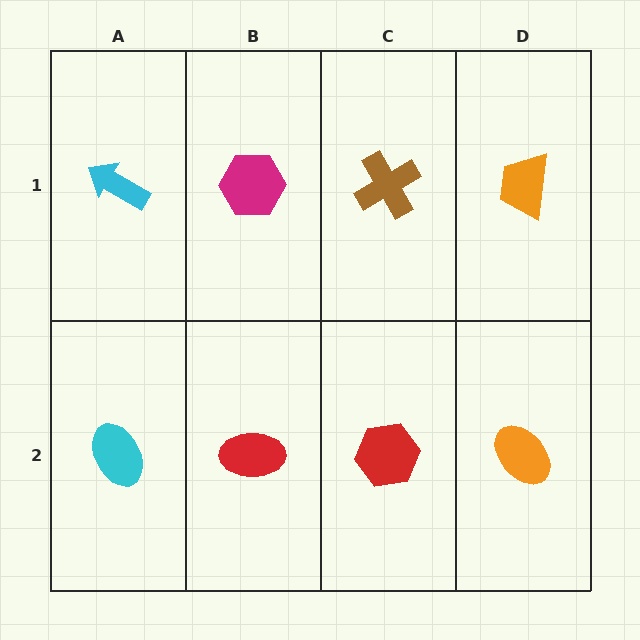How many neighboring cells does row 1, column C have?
3.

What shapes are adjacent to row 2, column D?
An orange trapezoid (row 1, column D), a red hexagon (row 2, column C).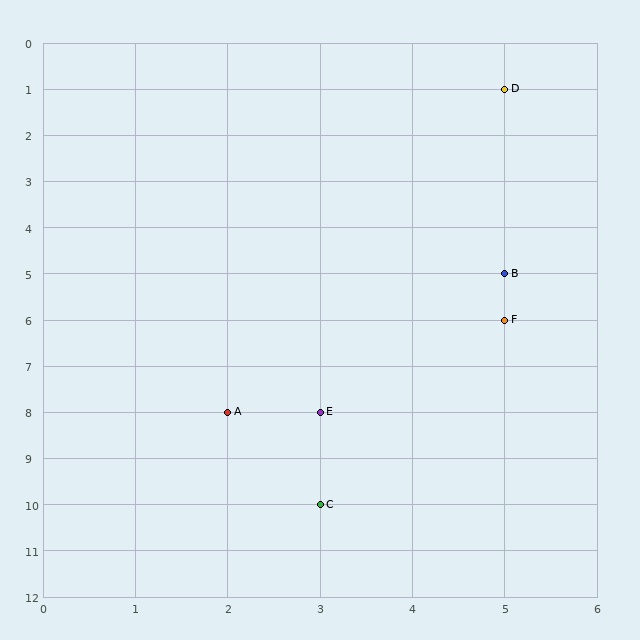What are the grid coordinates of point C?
Point C is at grid coordinates (3, 10).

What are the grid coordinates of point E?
Point E is at grid coordinates (3, 8).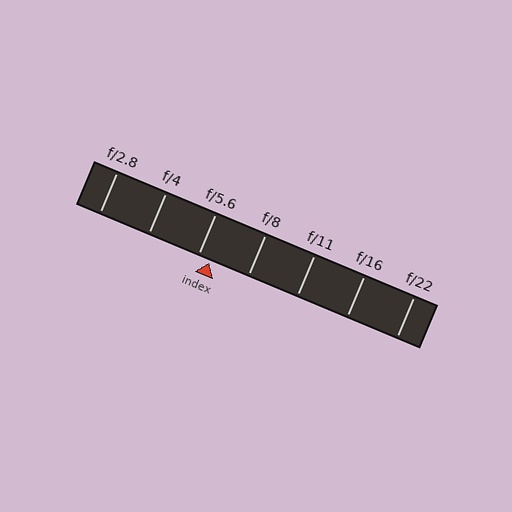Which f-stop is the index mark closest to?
The index mark is closest to f/5.6.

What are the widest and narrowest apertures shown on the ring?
The widest aperture shown is f/2.8 and the narrowest is f/22.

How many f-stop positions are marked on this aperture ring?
There are 7 f-stop positions marked.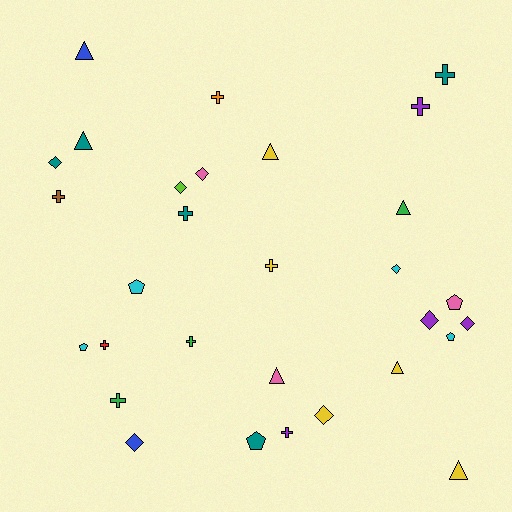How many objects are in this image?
There are 30 objects.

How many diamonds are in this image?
There are 8 diamonds.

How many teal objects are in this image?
There are 5 teal objects.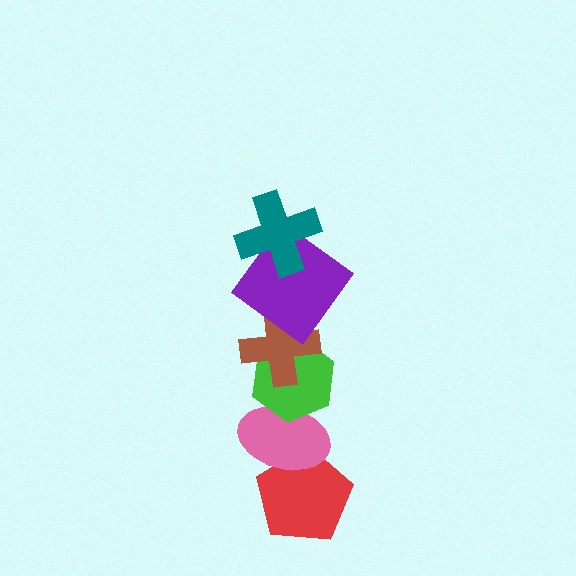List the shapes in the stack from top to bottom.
From top to bottom: the teal cross, the purple diamond, the brown cross, the green hexagon, the pink ellipse, the red pentagon.